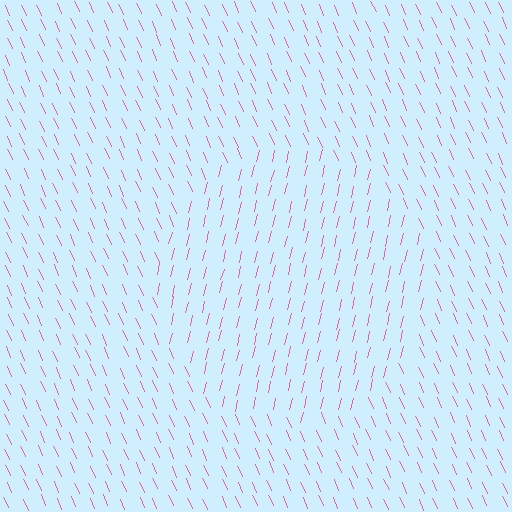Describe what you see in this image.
The image is filled with small pink line segments. A circle region in the image has lines oriented differently from the surrounding lines, creating a visible texture boundary.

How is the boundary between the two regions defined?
The boundary is defined purely by a change in line orientation (approximately 38 degrees difference). All lines are the same color and thickness.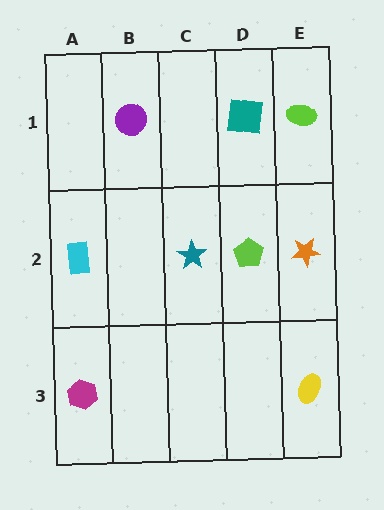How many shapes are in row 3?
2 shapes.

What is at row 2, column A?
A cyan rectangle.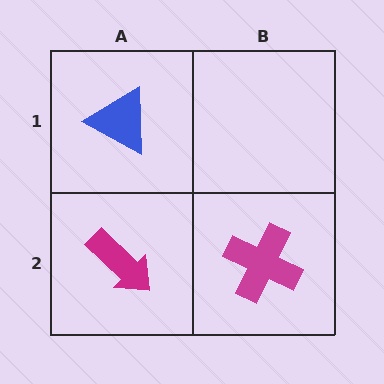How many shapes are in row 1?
1 shape.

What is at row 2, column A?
A magenta arrow.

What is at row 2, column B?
A magenta cross.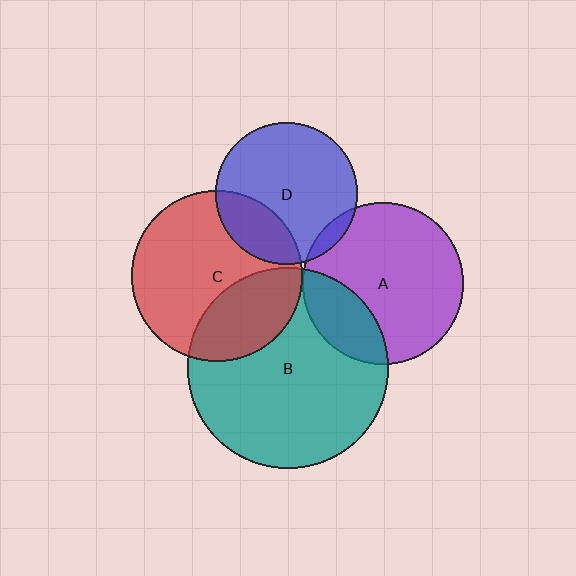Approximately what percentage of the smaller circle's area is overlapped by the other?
Approximately 5%.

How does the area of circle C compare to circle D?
Approximately 1.4 times.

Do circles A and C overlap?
Yes.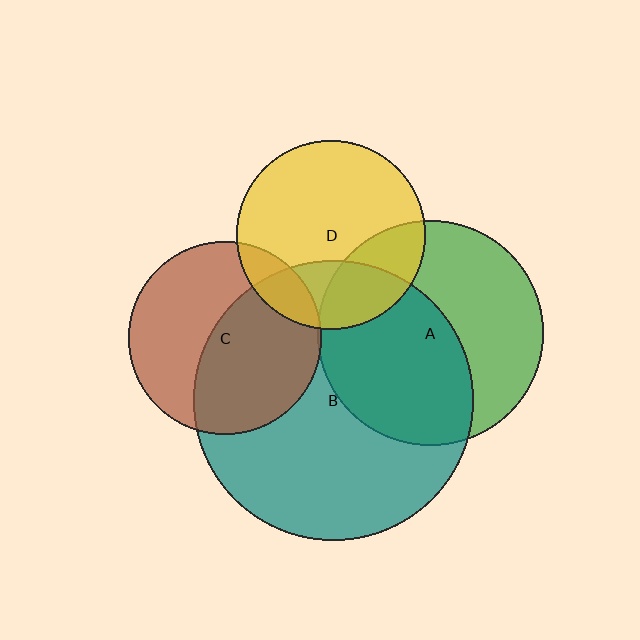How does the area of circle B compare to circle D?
Approximately 2.2 times.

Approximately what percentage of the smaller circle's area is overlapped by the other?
Approximately 30%.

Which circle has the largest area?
Circle B (teal).